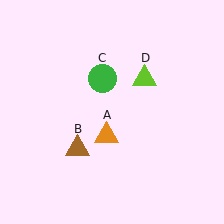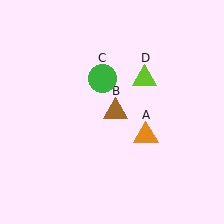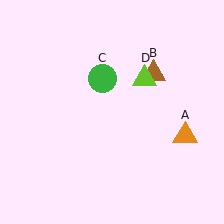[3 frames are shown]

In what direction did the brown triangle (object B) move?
The brown triangle (object B) moved up and to the right.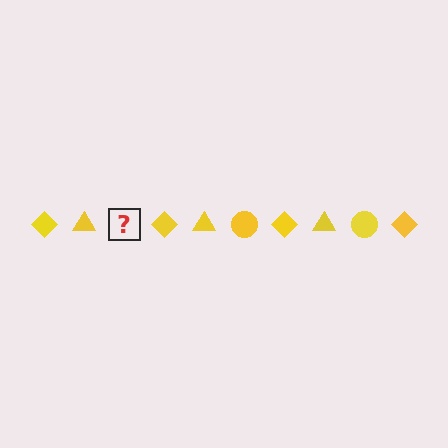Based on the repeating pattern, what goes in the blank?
The blank should be a yellow circle.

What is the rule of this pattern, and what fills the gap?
The rule is that the pattern cycles through diamond, triangle, circle shapes in yellow. The gap should be filled with a yellow circle.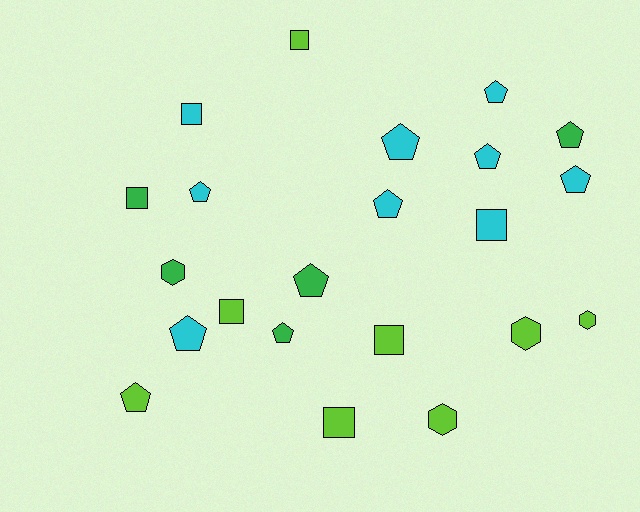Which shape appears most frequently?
Pentagon, with 11 objects.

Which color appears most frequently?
Cyan, with 9 objects.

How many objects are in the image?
There are 22 objects.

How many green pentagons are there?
There are 3 green pentagons.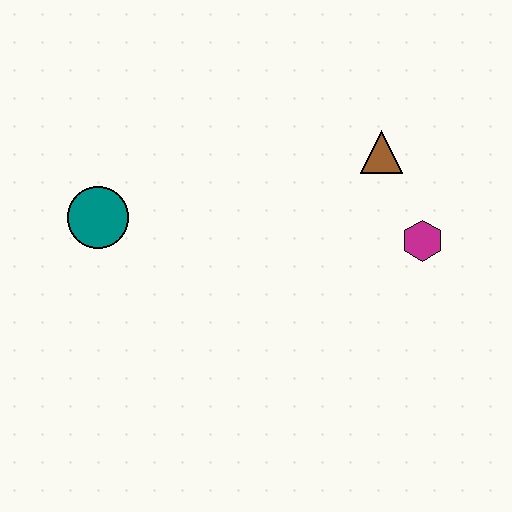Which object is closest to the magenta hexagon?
The brown triangle is closest to the magenta hexagon.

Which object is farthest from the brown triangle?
The teal circle is farthest from the brown triangle.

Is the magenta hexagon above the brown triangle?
No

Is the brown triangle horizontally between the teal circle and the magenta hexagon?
Yes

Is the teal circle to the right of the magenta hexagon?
No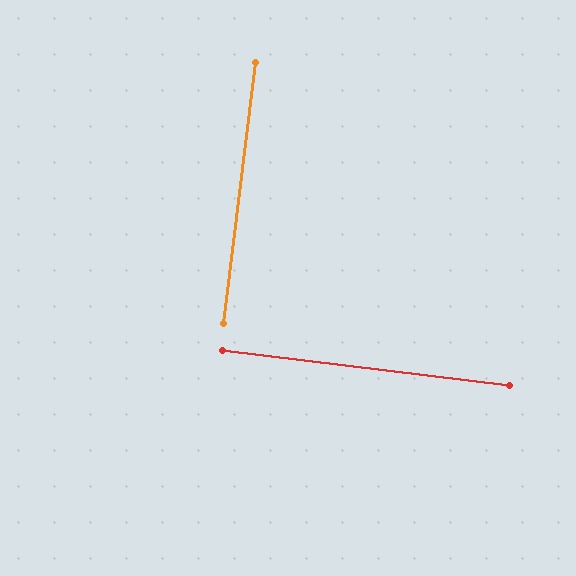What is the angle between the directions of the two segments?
Approximately 90 degrees.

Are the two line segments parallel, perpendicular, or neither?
Perpendicular — they meet at approximately 90°.